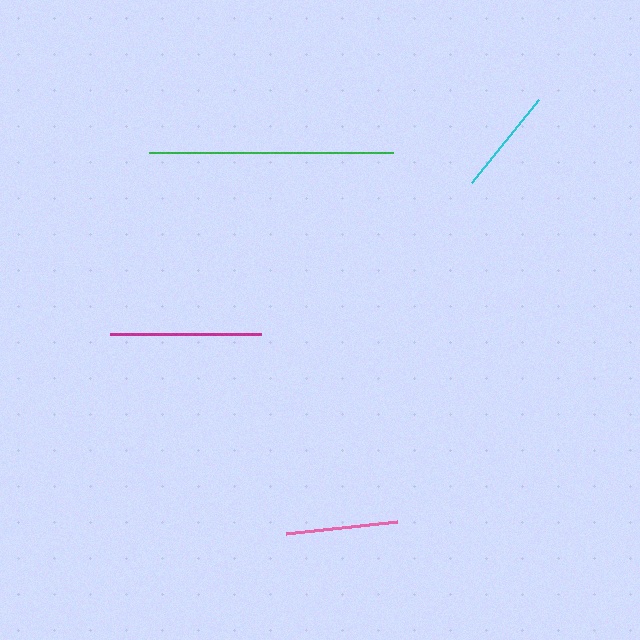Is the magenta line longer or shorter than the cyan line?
The magenta line is longer than the cyan line.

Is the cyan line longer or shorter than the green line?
The green line is longer than the cyan line.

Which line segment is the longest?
The green line is the longest at approximately 244 pixels.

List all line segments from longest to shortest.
From longest to shortest: green, magenta, pink, cyan.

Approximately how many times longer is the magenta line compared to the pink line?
The magenta line is approximately 1.4 times the length of the pink line.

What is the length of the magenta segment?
The magenta segment is approximately 151 pixels long.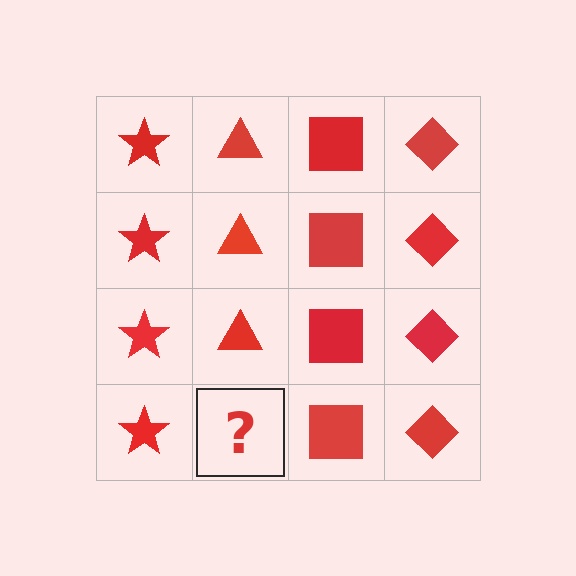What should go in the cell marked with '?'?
The missing cell should contain a red triangle.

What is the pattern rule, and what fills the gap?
The rule is that each column has a consistent shape. The gap should be filled with a red triangle.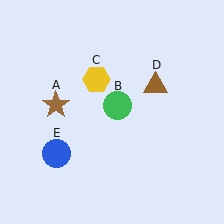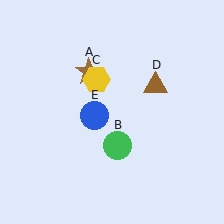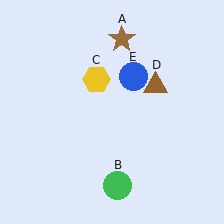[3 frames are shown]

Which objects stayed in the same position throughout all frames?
Yellow hexagon (object C) and brown triangle (object D) remained stationary.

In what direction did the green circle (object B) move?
The green circle (object B) moved down.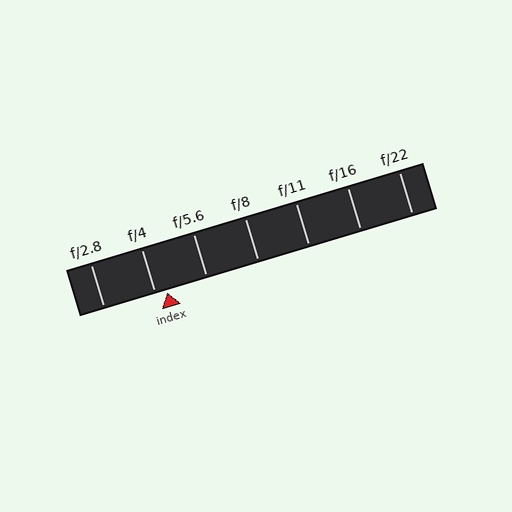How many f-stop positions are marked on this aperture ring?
There are 7 f-stop positions marked.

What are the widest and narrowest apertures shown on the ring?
The widest aperture shown is f/2.8 and the narrowest is f/22.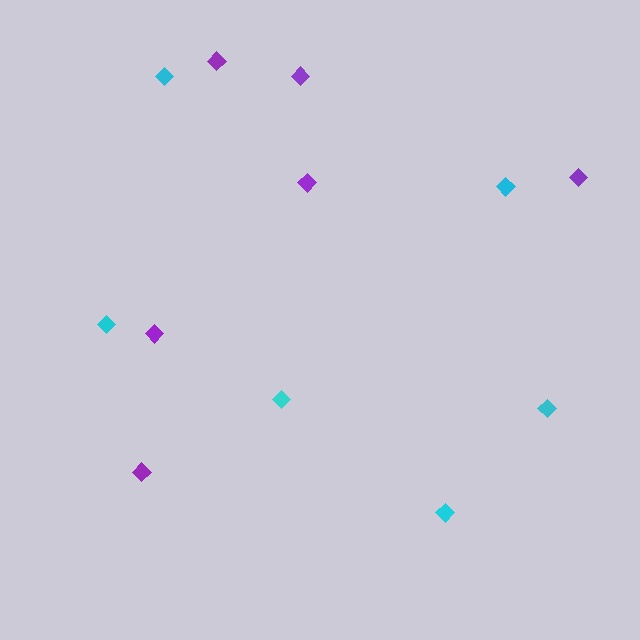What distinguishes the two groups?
There are 2 groups: one group of purple diamonds (6) and one group of cyan diamonds (6).